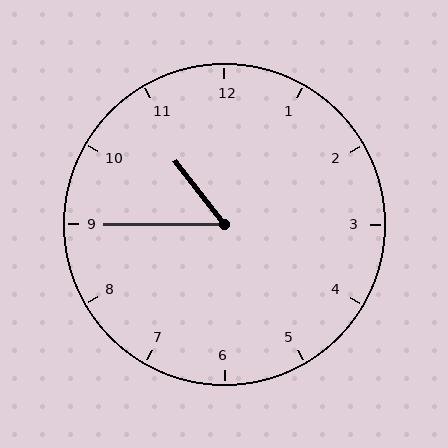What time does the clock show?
10:45.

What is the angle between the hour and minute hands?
Approximately 52 degrees.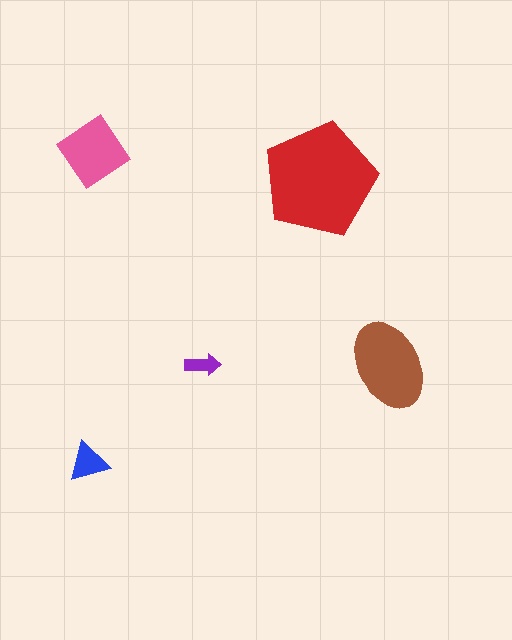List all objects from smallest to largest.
The purple arrow, the blue triangle, the pink diamond, the brown ellipse, the red pentagon.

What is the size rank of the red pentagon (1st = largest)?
1st.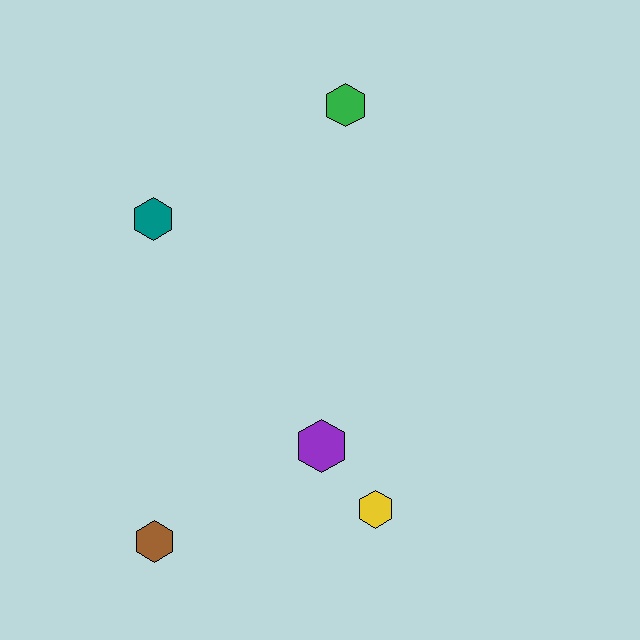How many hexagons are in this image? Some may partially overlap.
There are 5 hexagons.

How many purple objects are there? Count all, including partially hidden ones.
There is 1 purple object.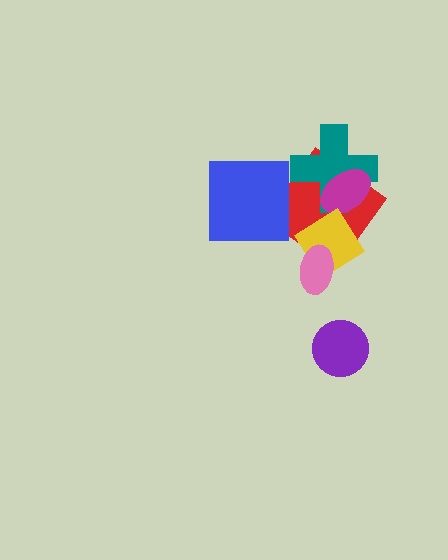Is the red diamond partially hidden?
Yes, it is partially covered by another shape.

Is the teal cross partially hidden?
Yes, it is partially covered by another shape.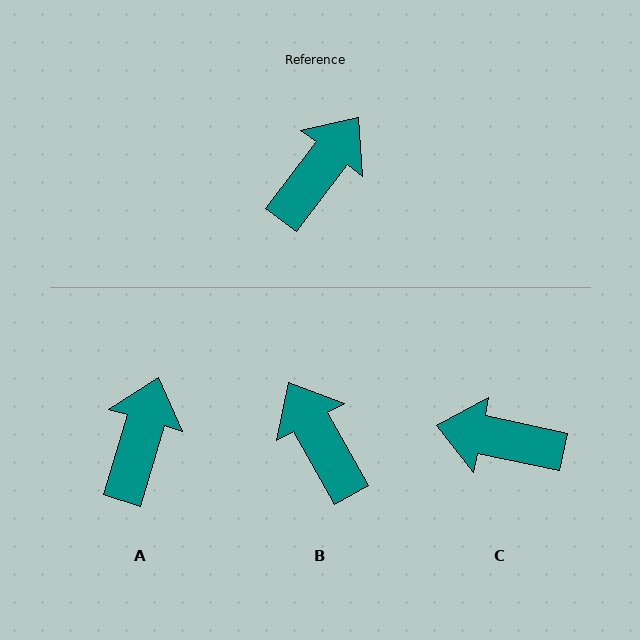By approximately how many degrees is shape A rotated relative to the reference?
Approximately 20 degrees counter-clockwise.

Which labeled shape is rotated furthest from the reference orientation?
C, about 115 degrees away.